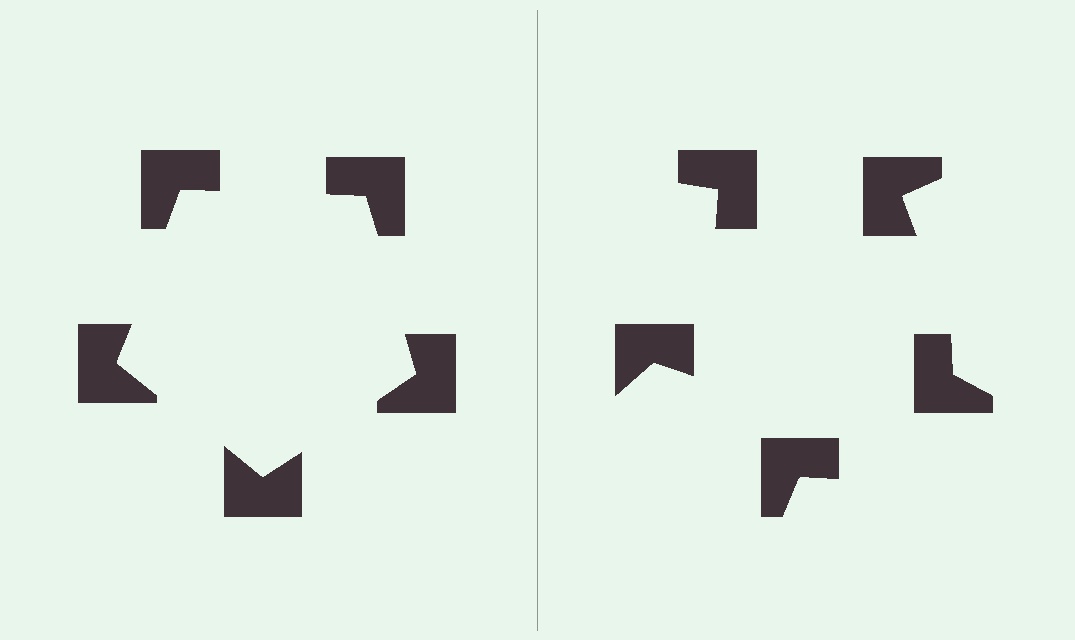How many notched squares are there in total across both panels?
10 — 5 on each side.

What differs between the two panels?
The notched squares are positioned identically on both sides; only the wedge orientations differ. On the left they align to a pentagon; on the right they are misaligned.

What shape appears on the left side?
An illusory pentagon.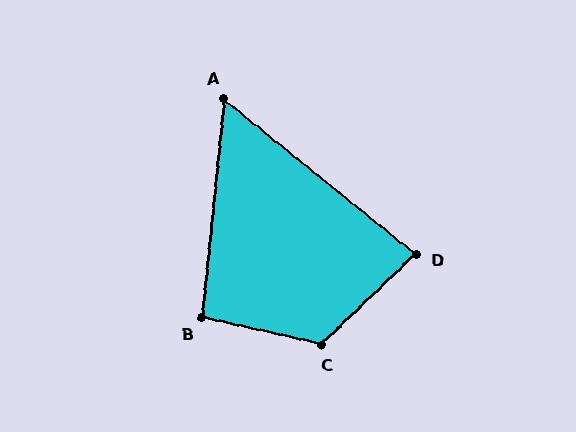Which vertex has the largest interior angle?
C, at approximately 123 degrees.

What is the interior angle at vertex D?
Approximately 83 degrees (acute).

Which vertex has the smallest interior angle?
A, at approximately 57 degrees.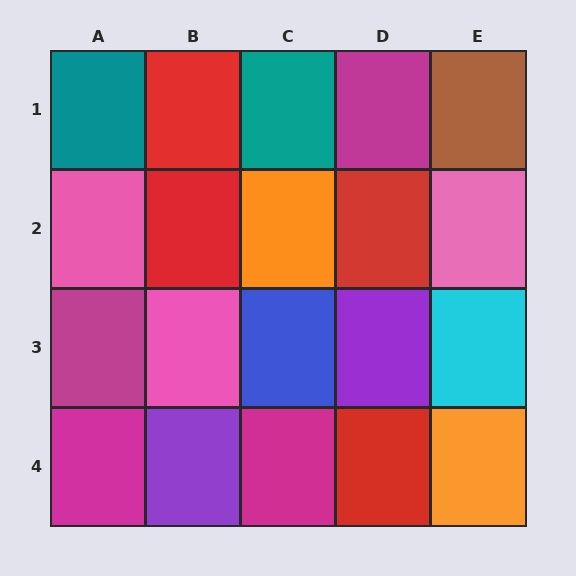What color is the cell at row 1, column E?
Brown.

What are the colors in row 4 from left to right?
Magenta, purple, magenta, red, orange.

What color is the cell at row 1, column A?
Teal.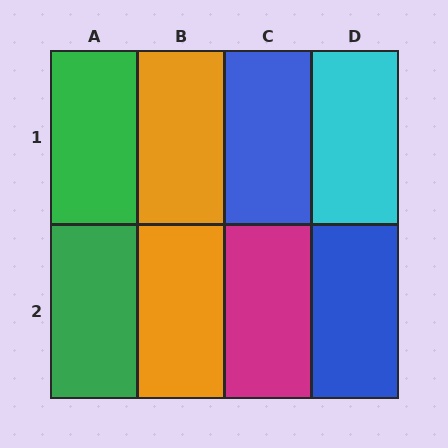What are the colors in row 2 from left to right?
Green, orange, magenta, blue.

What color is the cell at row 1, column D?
Cyan.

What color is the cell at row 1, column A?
Green.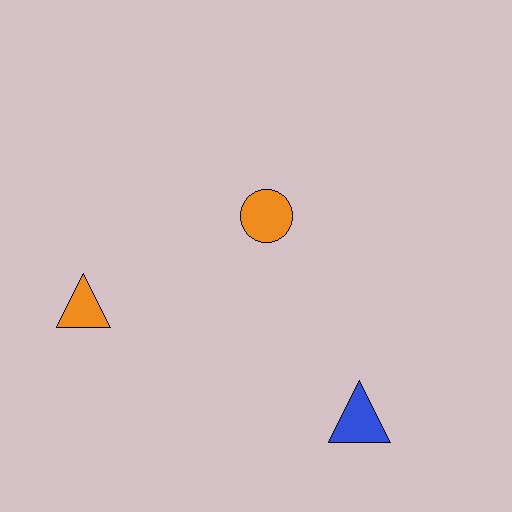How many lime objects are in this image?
There are no lime objects.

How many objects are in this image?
There are 3 objects.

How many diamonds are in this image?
There are no diamonds.